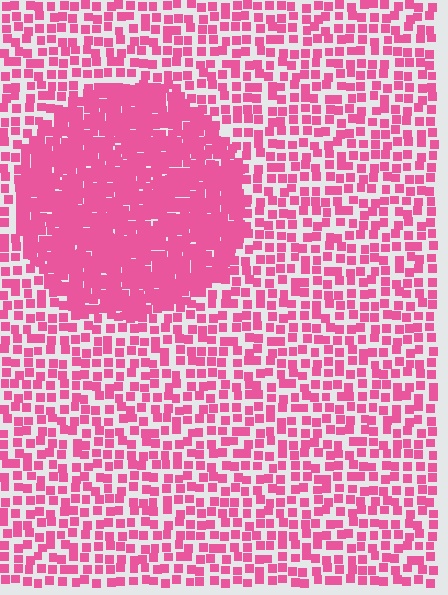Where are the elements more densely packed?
The elements are more densely packed inside the circle boundary.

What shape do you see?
I see a circle.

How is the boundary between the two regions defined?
The boundary is defined by a change in element density (approximately 2.3x ratio). All elements are the same color, size, and shape.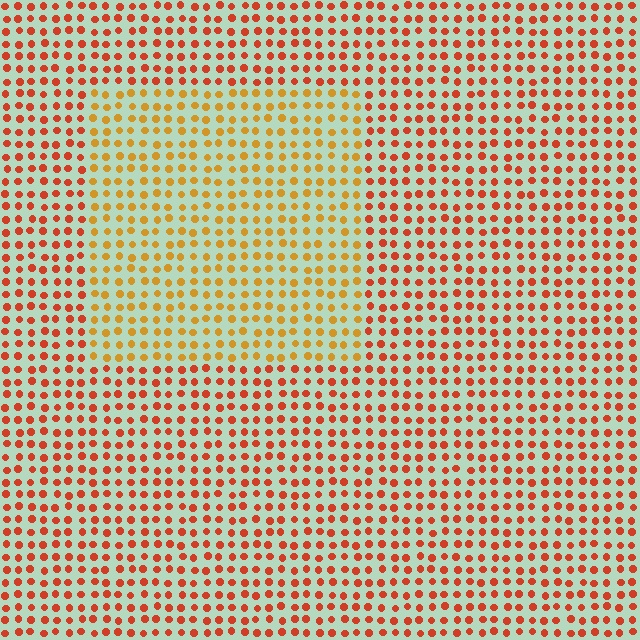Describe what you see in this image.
The image is filled with small red elements in a uniform arrangement. A rectangle-shaped region is visible where the elements are tinted to a slightly different hue, forming a subtle color boundary.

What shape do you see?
I see a rectangle.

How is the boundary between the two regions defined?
The boundary is defined purely by a slight shift in hue (about 31 degrees). Spacing, size, and orientation are identical on both sides.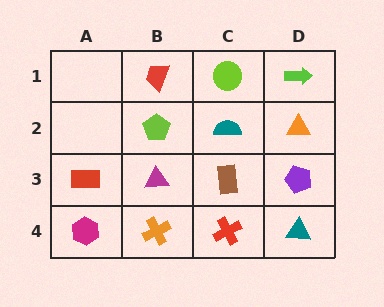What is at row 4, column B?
An orange cross.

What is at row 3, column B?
A magenta triangle.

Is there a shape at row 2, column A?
No, that cell is empty.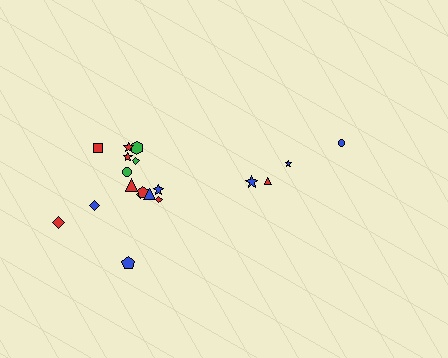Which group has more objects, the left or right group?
The left group.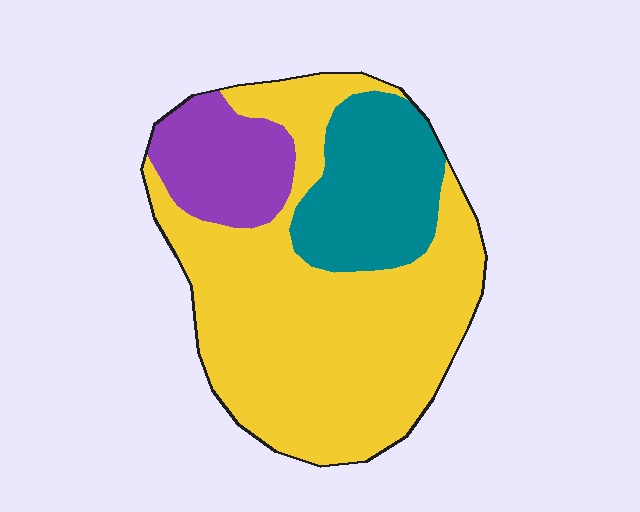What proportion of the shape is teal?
Teal takes up between a sixth and a third of the shape.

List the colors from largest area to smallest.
From largest to smallest: yellow, teal, purple.